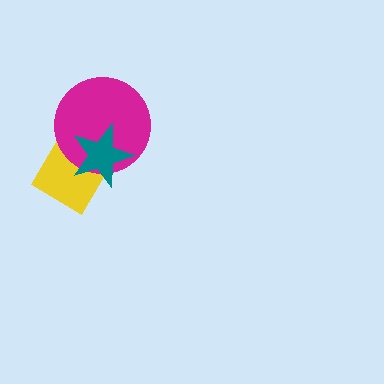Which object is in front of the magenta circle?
The teal star is in front of the magenta circle.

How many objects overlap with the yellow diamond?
2 objects overlap with the yellow diamond.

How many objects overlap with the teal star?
2 objects overlap with the teal star.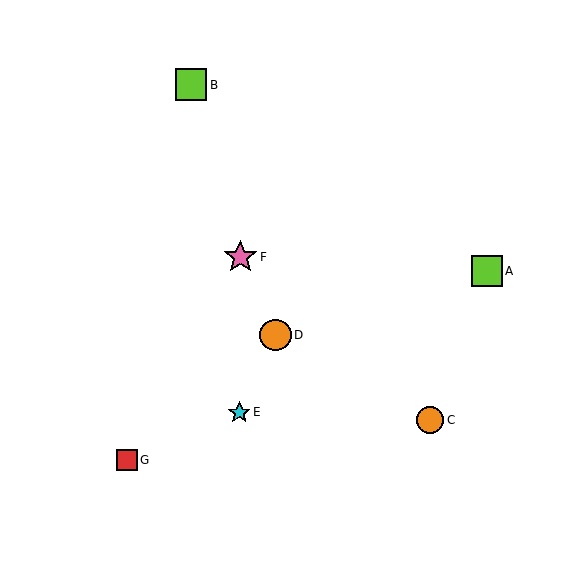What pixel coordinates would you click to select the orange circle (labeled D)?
Click at (275, 335) to select the orange circle D.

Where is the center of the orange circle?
The center of the orange circle is at (430, 420).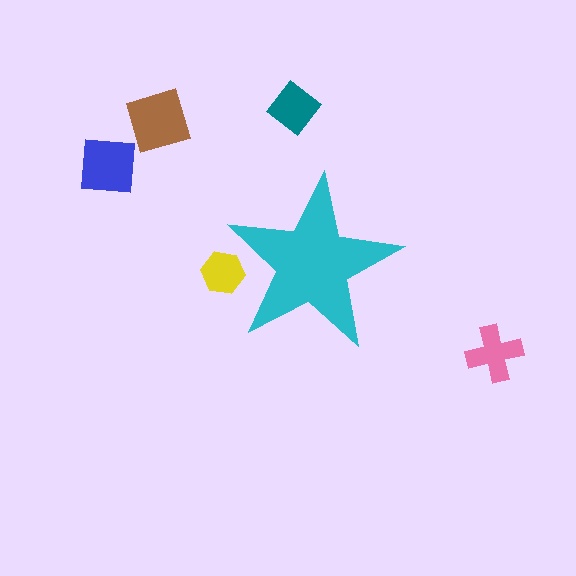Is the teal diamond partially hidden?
No, the teal diamond is fully visible.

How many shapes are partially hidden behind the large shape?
1 shape is partially hidden.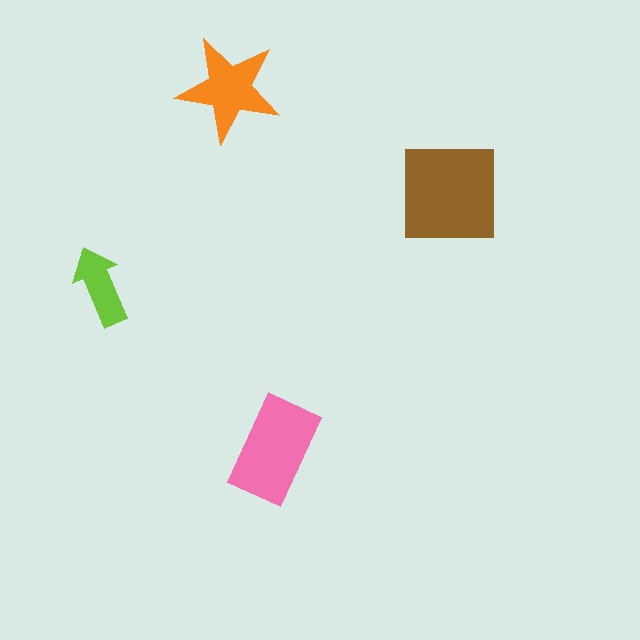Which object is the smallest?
The lime arrow.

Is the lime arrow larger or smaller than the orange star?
Smaller.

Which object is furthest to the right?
The brown square is rightmost.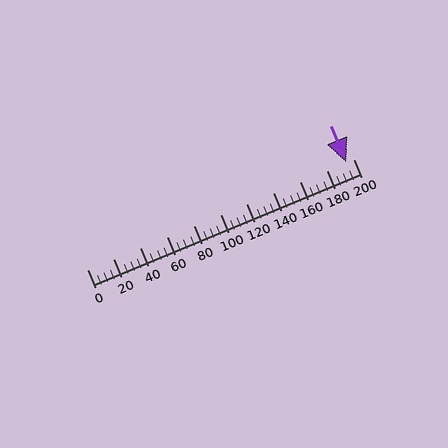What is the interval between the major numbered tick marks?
The major tick marks are spaced 20 units apart.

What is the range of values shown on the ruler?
The ruler shows values from 0 to 200.